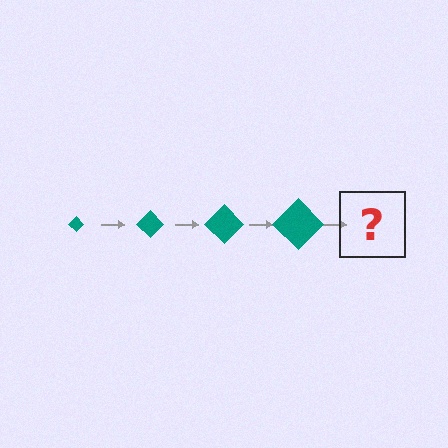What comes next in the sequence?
The next element should be a teal diamond, larger than the previous one.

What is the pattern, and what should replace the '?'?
The pattern is that the diamond gets progressively larger each step. The '?' should be a teal diamond, larger than the previous one.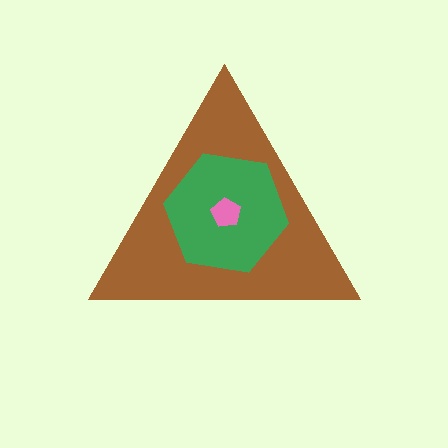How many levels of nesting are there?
3.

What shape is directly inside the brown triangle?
The green hexagon.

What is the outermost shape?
The brown triangle.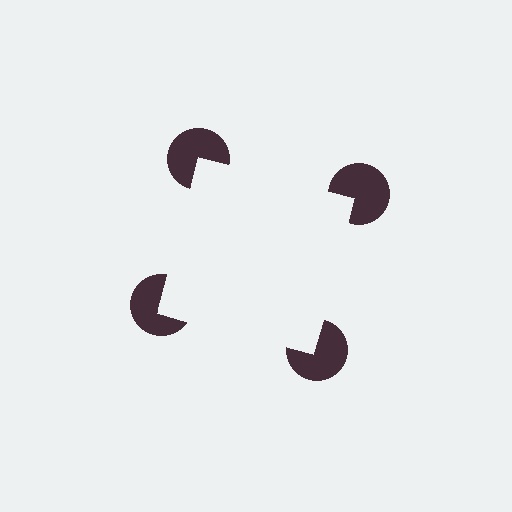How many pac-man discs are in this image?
There are 4 — one at each vertex of the illusory square.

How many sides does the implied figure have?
4 sides.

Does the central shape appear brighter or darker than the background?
It typically appears slightly brighter than the background, even though no actual brightness change is drawn.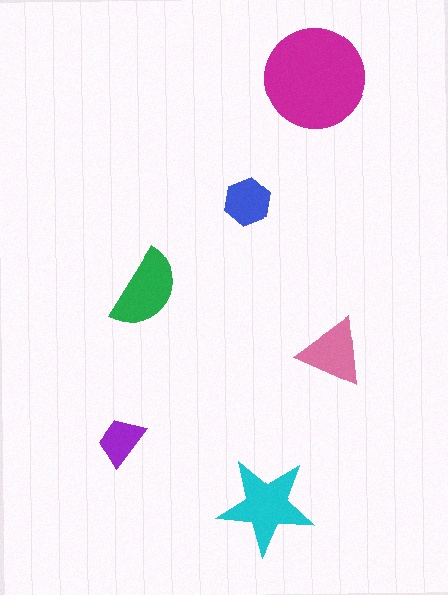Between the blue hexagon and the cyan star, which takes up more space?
The cyan star.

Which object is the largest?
The magenta circle.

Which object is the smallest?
The purple trapezoid.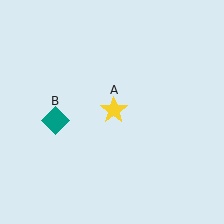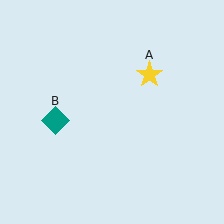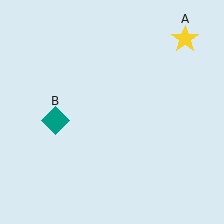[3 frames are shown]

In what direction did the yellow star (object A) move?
The yellow star (object A) moved up and to the right.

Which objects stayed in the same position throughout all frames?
Teal diamond (object B) remained stationary.